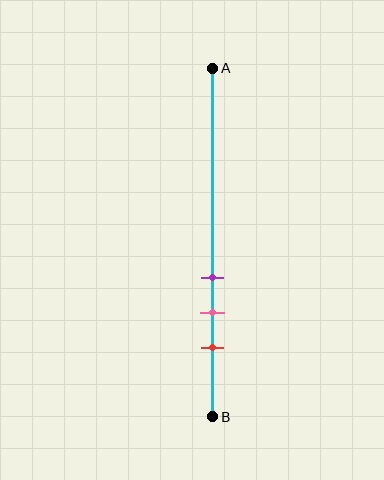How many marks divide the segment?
There are 3 marks dividing the segment.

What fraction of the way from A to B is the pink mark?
The pink mark is approximately 70% (0.7) of the way from A to B.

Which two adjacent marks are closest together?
The purple and pink marks are the closest adjacent pair.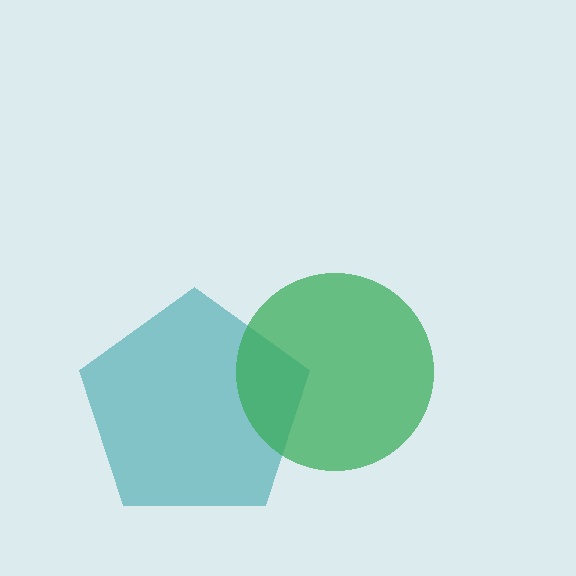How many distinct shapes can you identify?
There are 2 distinct shapes: a teal pentagon, a green circle.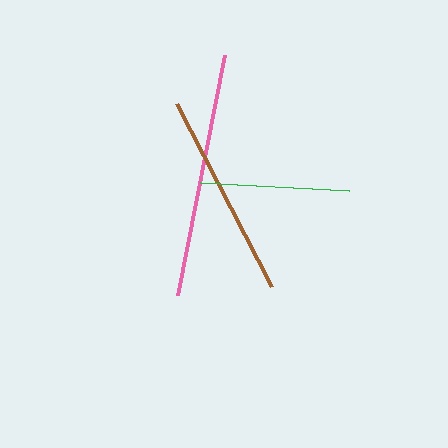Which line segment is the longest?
The pink line is the longest at approximately 245 pixels.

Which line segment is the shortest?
The green line is the shortest at approximately 149 pixels.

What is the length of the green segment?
The green segment is approximately 149 pixels long.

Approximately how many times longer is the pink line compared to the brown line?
The pink line is approximately 1.2 times the length of the brown line.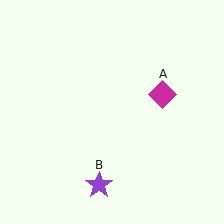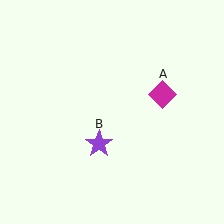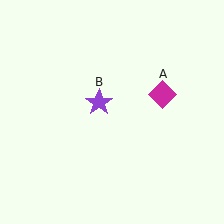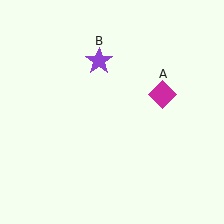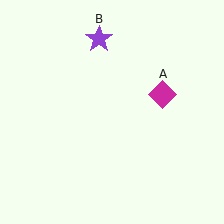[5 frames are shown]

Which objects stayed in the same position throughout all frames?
Magenta diamond (object A) remained stationary.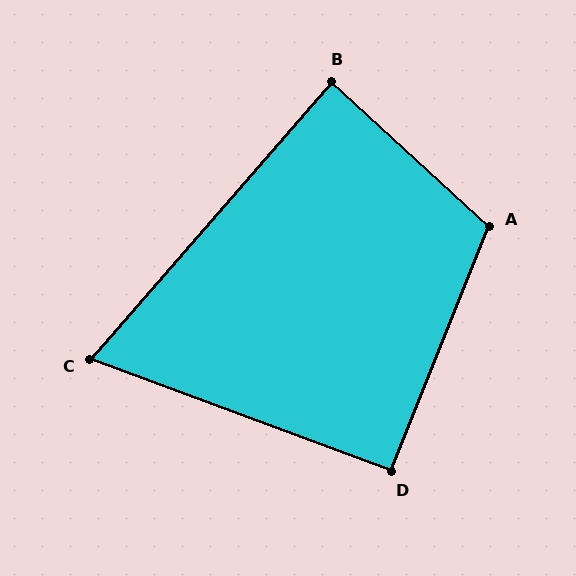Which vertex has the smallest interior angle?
C, at approximately 69 degrees.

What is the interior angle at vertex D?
Approximately 91 degrees (approximately right).